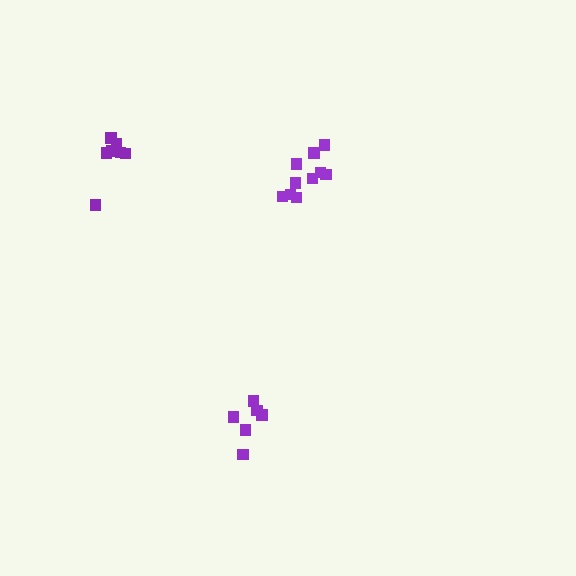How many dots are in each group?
Group 1: 6 dots, Group 2: 10 dots, Group 3: 7 dots (23 total).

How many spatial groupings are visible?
There are 3 spatial groupings.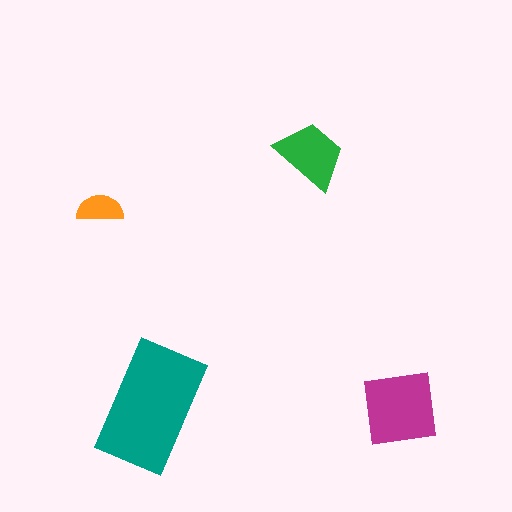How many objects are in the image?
There are 4 objects in the image.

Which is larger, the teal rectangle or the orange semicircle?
The teal rectangle.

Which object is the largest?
The teal rectangle.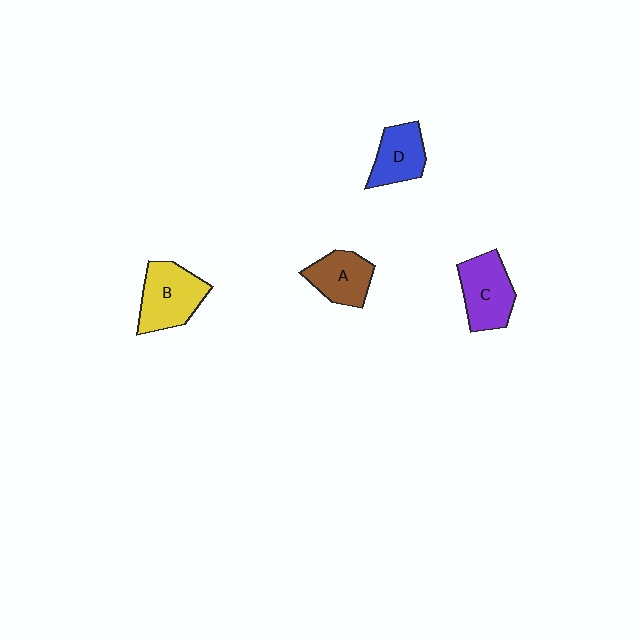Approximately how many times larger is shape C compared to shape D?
Approximately 1.3 times.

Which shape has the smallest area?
Shape D (blue).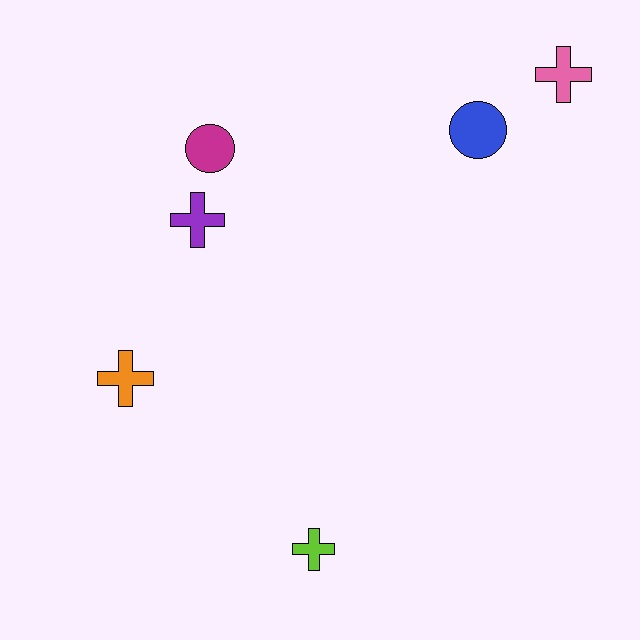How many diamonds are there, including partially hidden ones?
There are no diamonds.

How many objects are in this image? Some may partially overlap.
There are 6 objects.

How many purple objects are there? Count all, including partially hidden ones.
There is 1 purple object.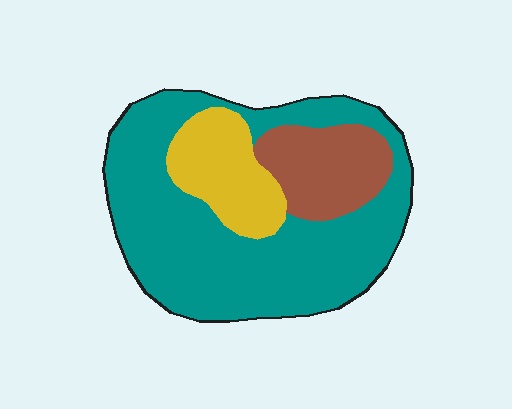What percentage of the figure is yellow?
Yellow takes up about one sixth (1/6) of the figure.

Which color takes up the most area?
Teal, at roughly 65%.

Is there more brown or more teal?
Teal.